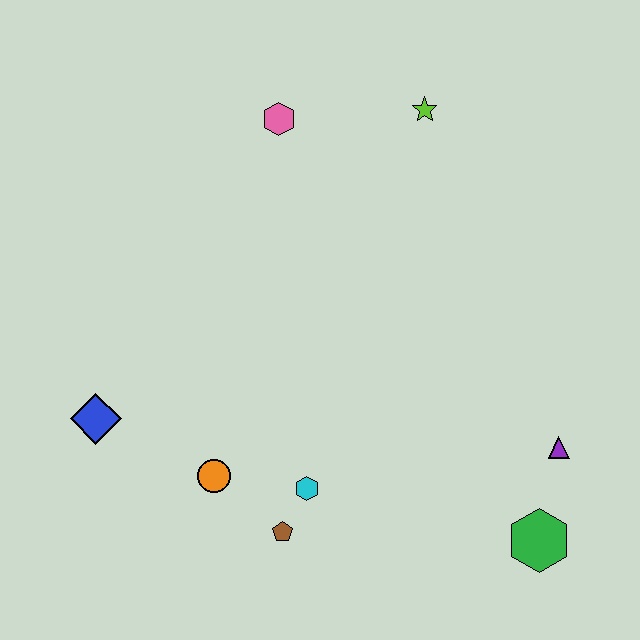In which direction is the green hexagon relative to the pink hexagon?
The green hexagon is below the pink hexagon.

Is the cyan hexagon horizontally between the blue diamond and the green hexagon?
Yes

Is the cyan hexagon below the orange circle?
Yes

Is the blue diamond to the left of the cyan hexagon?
Yes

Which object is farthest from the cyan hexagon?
The lime star is farthest from the cyan hexagon.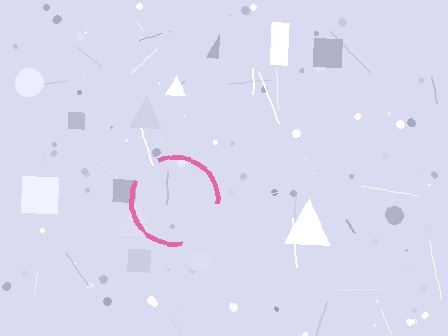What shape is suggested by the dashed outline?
The dashed outline suggests a circle.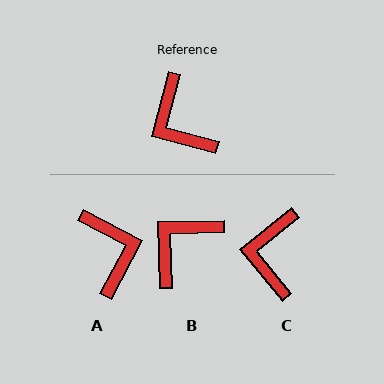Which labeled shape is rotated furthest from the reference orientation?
A, about 167 degrees away.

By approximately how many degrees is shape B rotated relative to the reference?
Approximately 74 degrees clockwise.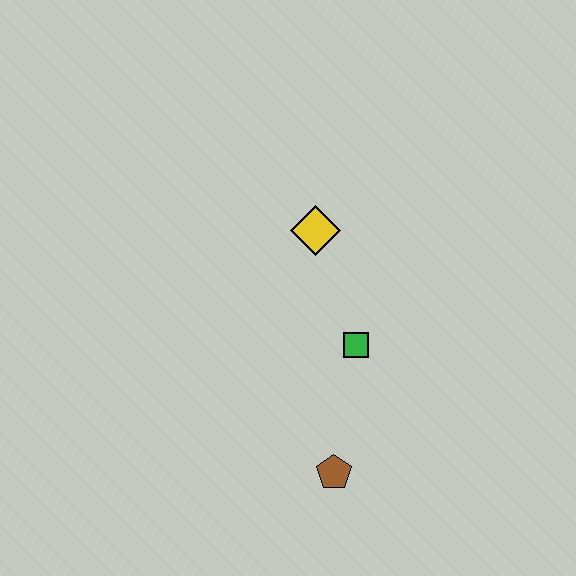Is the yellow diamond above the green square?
Yes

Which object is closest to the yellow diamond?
The green square is closest to the yellow diamond.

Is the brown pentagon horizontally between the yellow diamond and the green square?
Yes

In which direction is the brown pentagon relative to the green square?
The brown pentagon is below the green square.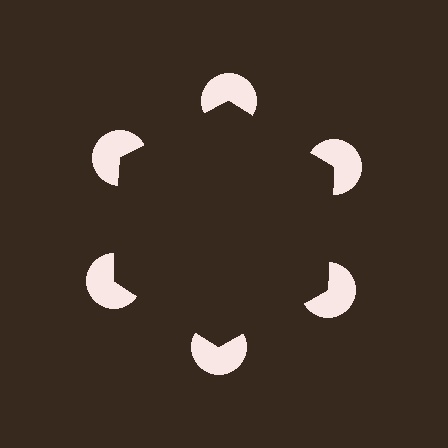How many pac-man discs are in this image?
There are 6 — one at each vertex of the illusory hexagon.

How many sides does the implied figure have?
6 sides.